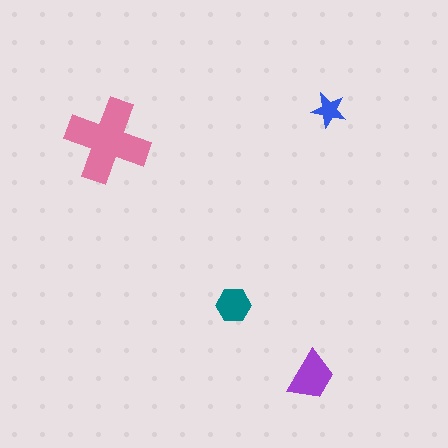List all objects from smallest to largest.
The blue star, the teal hexagon, the purple trapezoid, the pink cross.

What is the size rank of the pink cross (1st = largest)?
1st.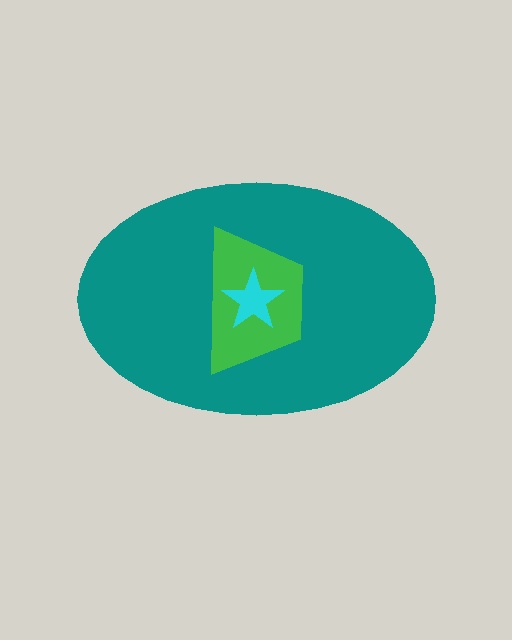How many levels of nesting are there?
3.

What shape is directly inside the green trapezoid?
The cyan star.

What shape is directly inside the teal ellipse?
The green trapezoid.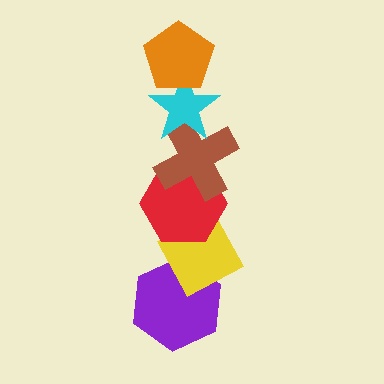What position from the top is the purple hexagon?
The purple hexagon is 6th from the top.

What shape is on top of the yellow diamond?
The red hexagon is on top of the yellow diamond.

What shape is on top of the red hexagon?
The brown cross is on top of the red hexagon.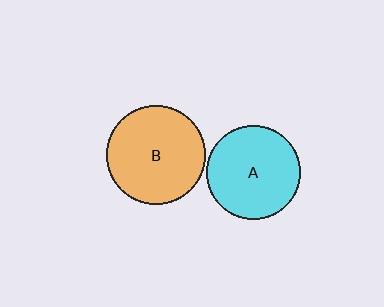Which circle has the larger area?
Circle B (orange).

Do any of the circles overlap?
No, none of the circles overlap.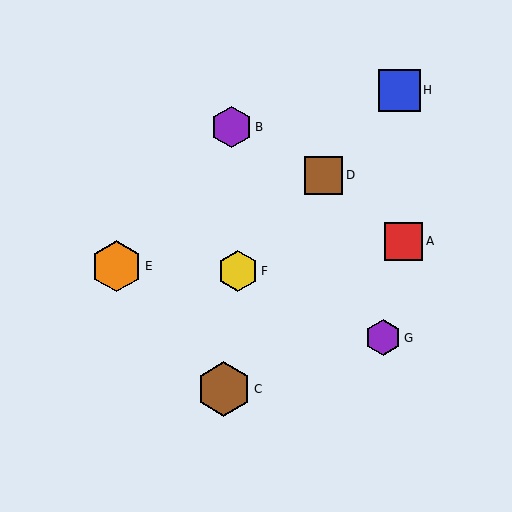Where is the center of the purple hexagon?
The center of the purple hexagon is at (383, 338).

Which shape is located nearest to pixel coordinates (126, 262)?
The orange hexagon (labeled E) at (116, 266) is nearest to that location.